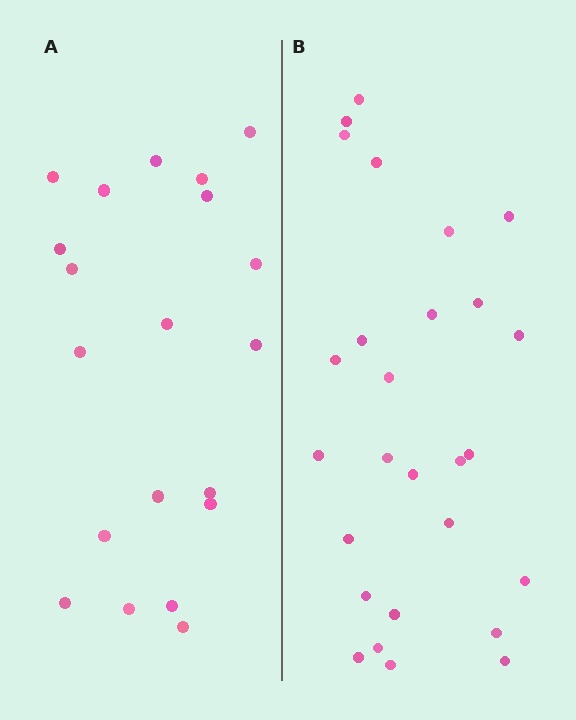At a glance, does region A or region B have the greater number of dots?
Region B (the right region) has more dots.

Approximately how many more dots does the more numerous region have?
Region B has roughly 8 or so more dots than region A.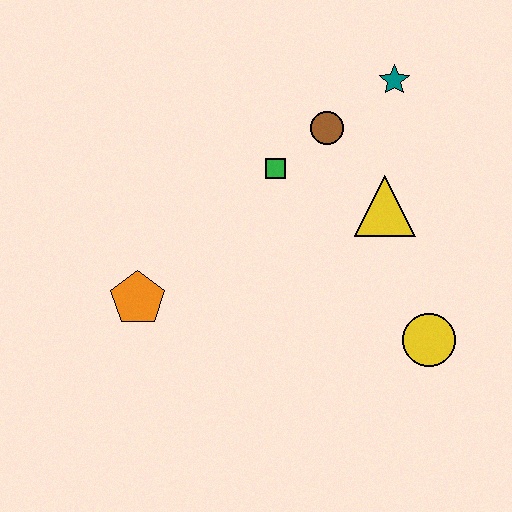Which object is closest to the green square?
The brown circle is closest to the green square.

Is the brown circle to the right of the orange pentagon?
Yes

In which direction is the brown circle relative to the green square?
The brown circle is to the right of the green square.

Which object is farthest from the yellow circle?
The orange pentagon is farthest from the yellow circle.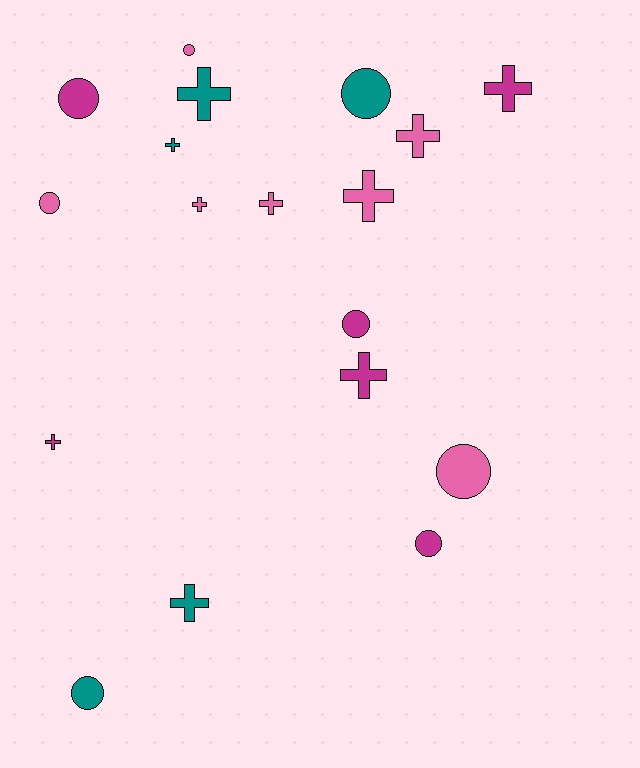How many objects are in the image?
There are 18 objects.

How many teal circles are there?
There are 2 teal circles.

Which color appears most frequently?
Pink, with 7 objects.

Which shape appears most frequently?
Cross, with 10 objects.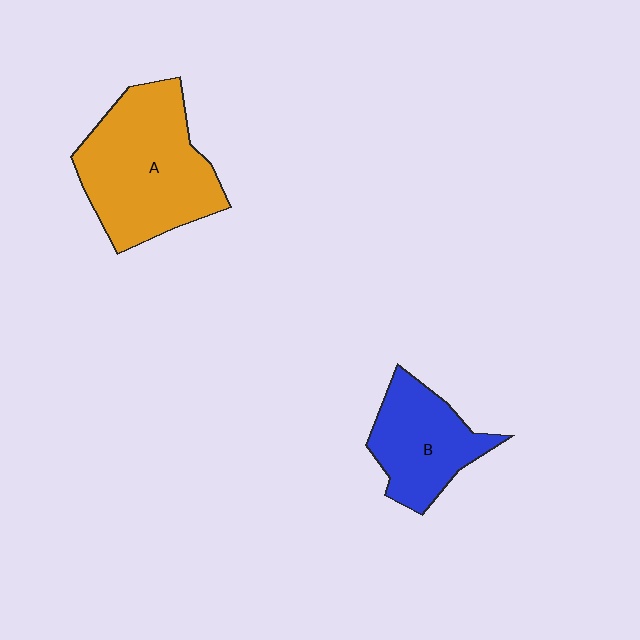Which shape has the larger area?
Shape A (orange).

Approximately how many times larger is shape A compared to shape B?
Approximately 1.6 times.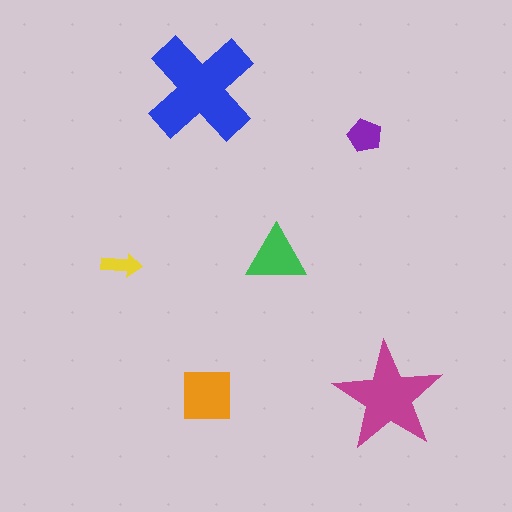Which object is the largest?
The blue cross.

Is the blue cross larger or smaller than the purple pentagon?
Larger.